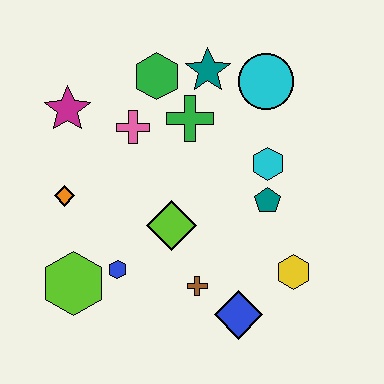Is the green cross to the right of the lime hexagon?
Yes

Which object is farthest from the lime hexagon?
The cyan circle is farthest from the lime hexagon.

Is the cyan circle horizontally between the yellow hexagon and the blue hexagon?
Yes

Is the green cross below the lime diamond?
No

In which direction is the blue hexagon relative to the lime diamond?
The blue hexagon is to the left of the lime diamond.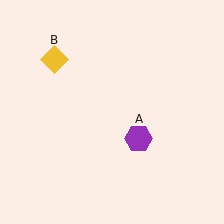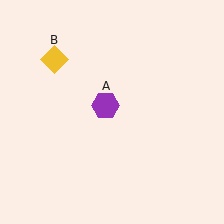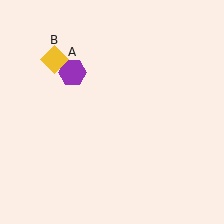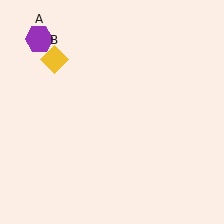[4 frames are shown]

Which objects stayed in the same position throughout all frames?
Yellow diamond (object B) remained stationary.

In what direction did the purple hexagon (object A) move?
The purple hexagon (object A) moved up and to the left.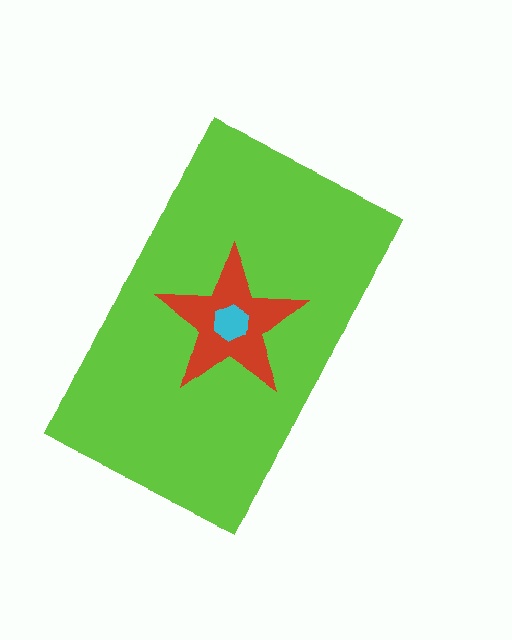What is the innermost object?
The cyan hexagon.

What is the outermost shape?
The lime rectangle.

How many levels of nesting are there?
3.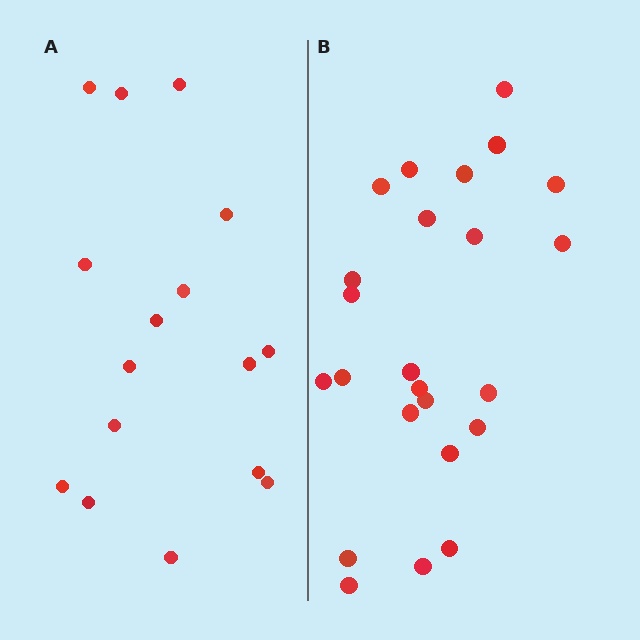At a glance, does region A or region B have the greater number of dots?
Region B (the right region) has more dots.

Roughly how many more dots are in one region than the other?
Region B has roughly 8 or so more dots than region A.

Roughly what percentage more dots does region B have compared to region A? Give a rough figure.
About 50% more.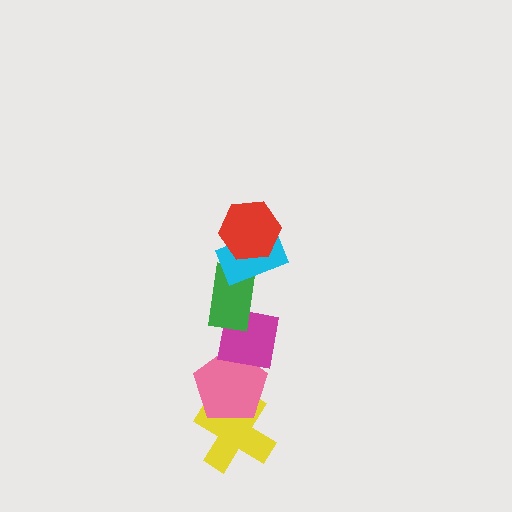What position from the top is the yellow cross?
The yellow cross is 6th from the top.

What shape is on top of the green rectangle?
The cyan rectangle is on top of the green rectangle.